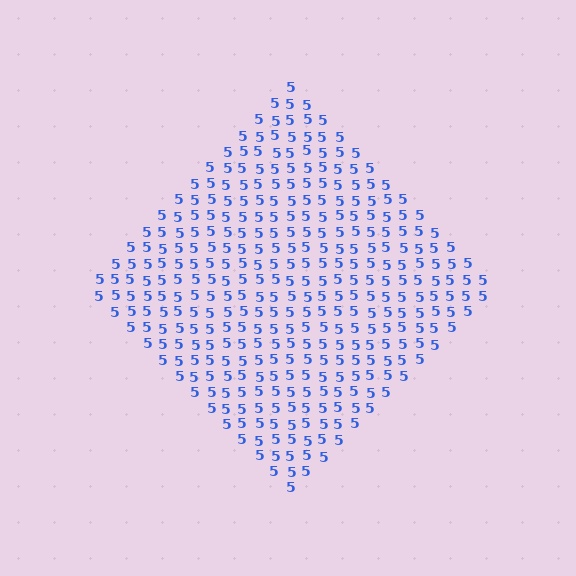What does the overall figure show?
The overall figure shows a diamond.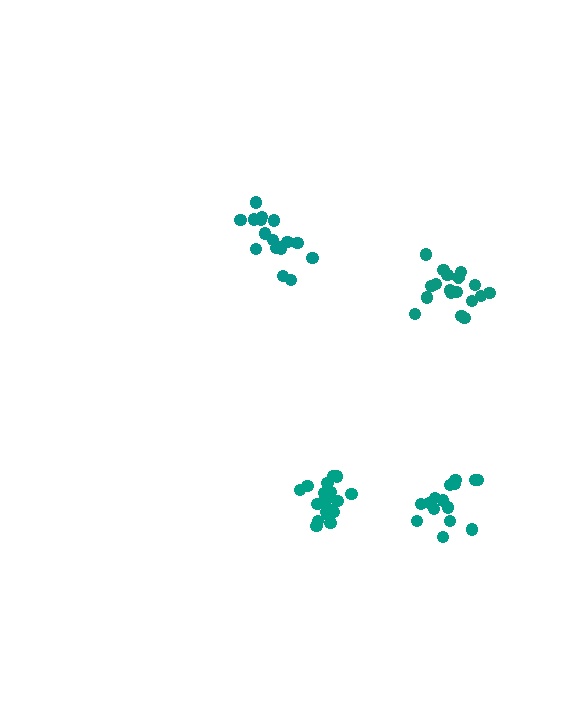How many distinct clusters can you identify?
There are 4 distinct clusters.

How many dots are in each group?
Group 1: 19 dots, Group 2: 17 dots, Group 3: 18 dots, Group 4: 15 dots (69 total).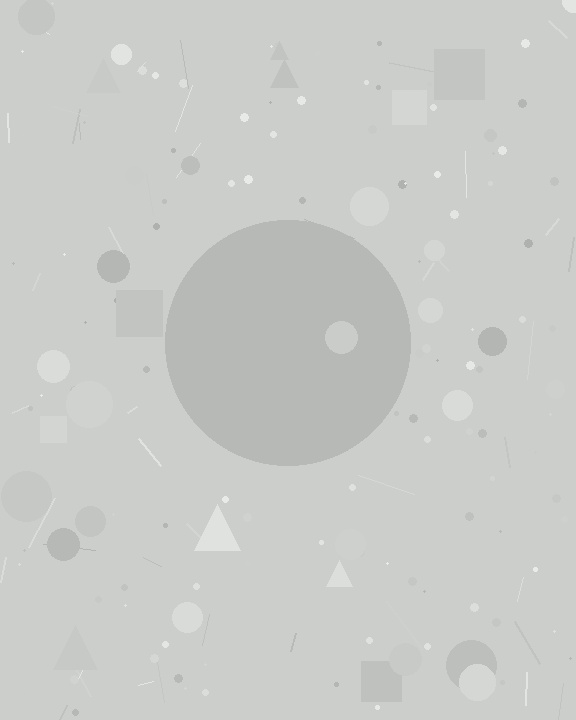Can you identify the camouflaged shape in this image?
The camouflaged shape is a circle.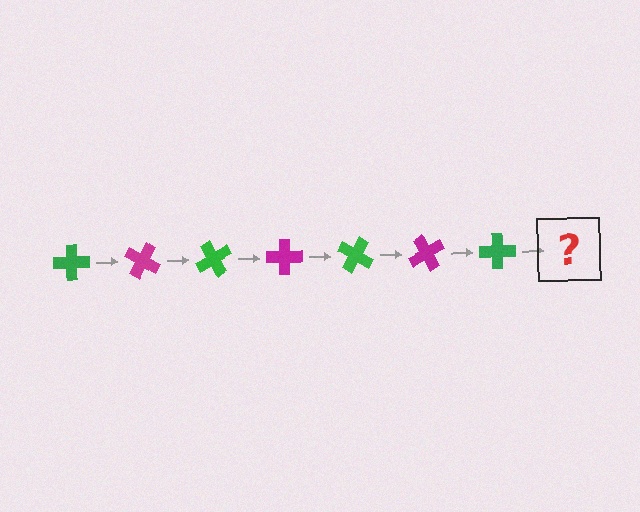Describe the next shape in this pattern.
It should be a magenta cross, rotated 210 degrees from the start.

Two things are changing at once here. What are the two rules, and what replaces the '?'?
The two rules are that it rotates 30 degrees each step and the color cycles through green and magenta. The '?' should be a magenta cross, rotated 210 degrees from the start.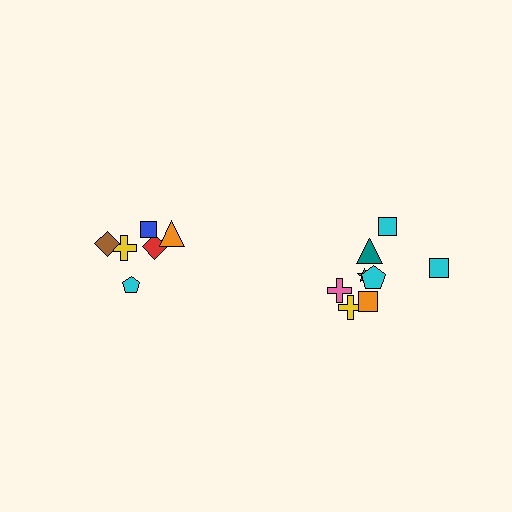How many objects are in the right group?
There are 8 objects.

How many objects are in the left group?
There are 6 objects.